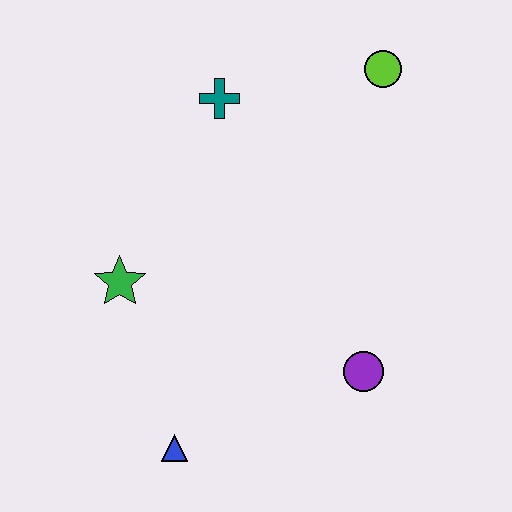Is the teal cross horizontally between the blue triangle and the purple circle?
Yes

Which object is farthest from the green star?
The lime circle is farthest from the green star.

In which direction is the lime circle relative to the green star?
The lime circle is to the right of the green star.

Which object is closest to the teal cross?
The lime circle is closest to the teal cross.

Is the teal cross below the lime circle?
Yes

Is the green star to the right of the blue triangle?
No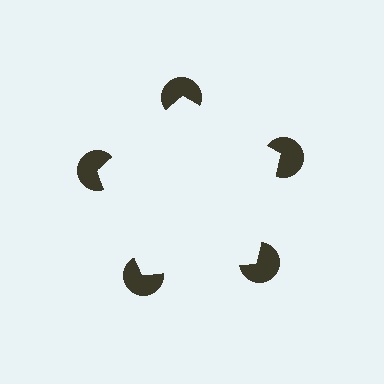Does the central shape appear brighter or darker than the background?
It typically appears slightly brighter than the background, even though no actual brightness change is drawn.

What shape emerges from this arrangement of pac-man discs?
An illusory pentagon — its edges are inferred from the aligned wedge cuts in the pac-man discs, not physically drawn.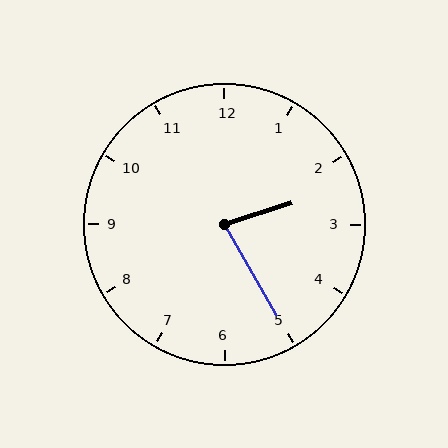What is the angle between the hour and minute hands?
Approximately 78 degrees.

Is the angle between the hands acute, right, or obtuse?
It is acute.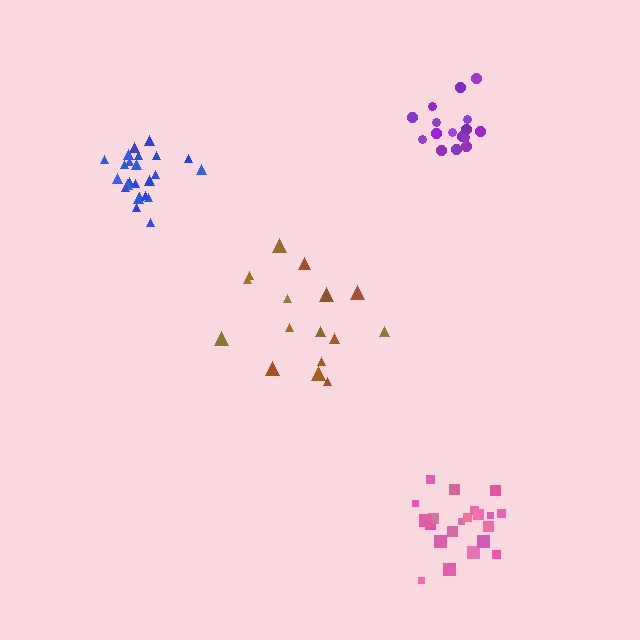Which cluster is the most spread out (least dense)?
Brown.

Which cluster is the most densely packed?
Blue.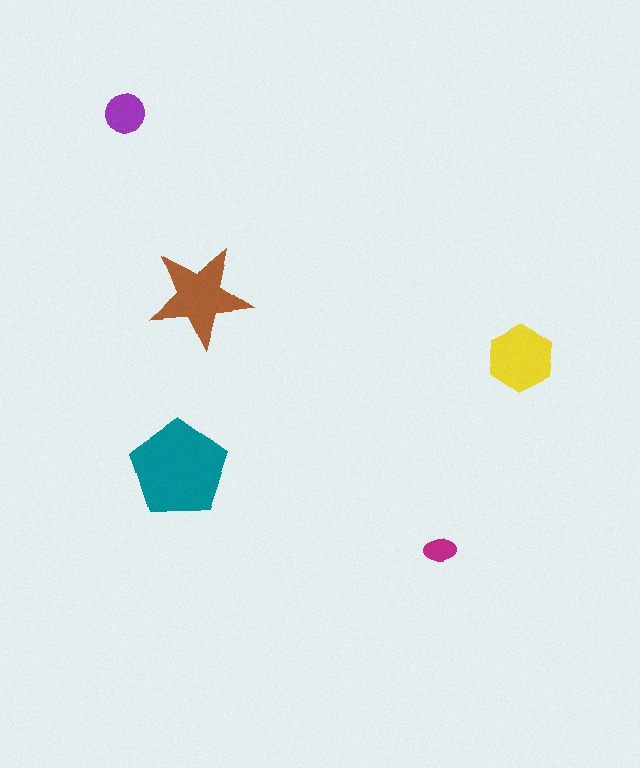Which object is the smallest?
The magenta ellipse.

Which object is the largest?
The teal pentagon.